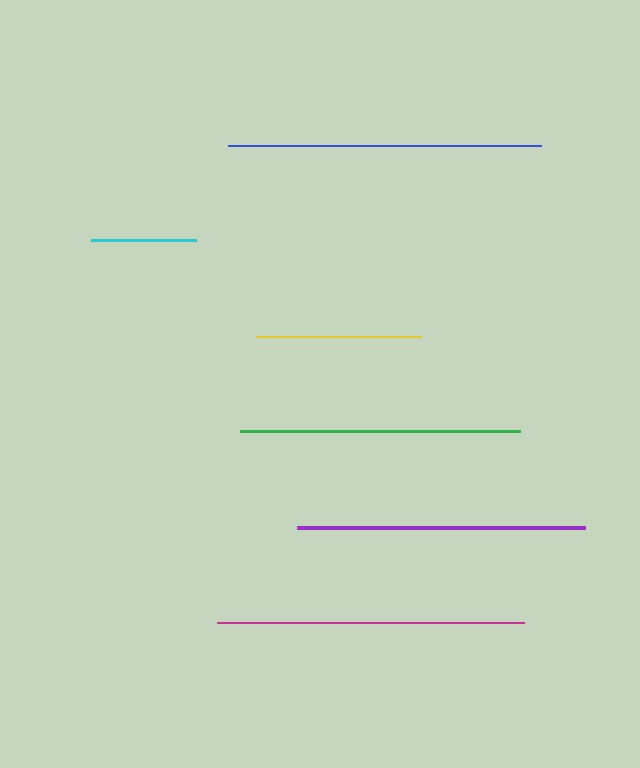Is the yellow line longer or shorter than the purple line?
The purple line is longer than the yellow line.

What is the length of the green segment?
The green segment is approximately 280 pixels long.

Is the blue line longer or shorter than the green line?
The blue line is longer than the green line.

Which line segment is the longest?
The blue line is the longest at approximately 313 pixels.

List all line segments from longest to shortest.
From longest to shortest: blue, magenta, purple, green, yellow, cyan.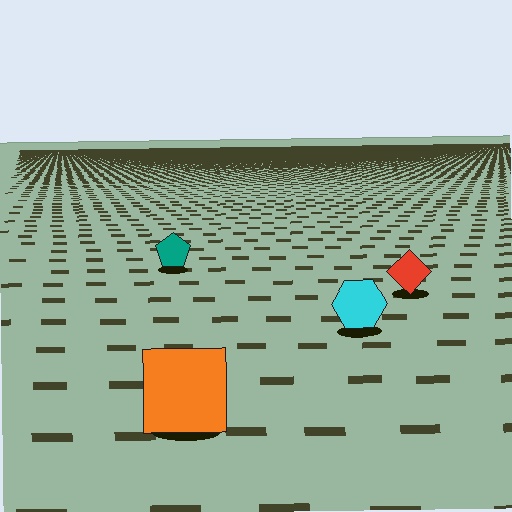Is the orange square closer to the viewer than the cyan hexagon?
Yes. The orange square is closer — you can tell from the texture gradient: the ground texture is coarser near it.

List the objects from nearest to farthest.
From nearest to farthest: the orange square, the cyan hexagon, the red diamond, the teal pentagon.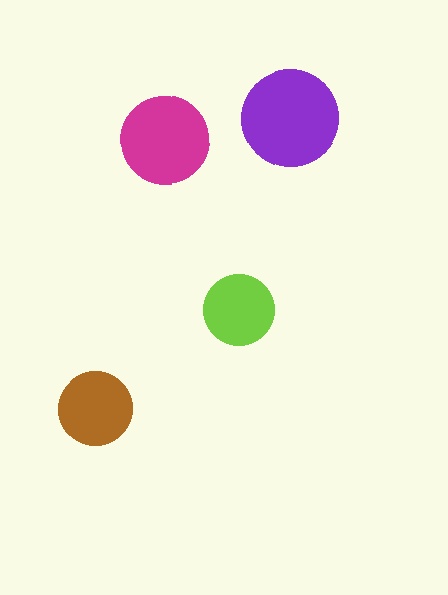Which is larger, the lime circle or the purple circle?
The purple one.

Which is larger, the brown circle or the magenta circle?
The magenta one.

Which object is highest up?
The purple circle is topmost.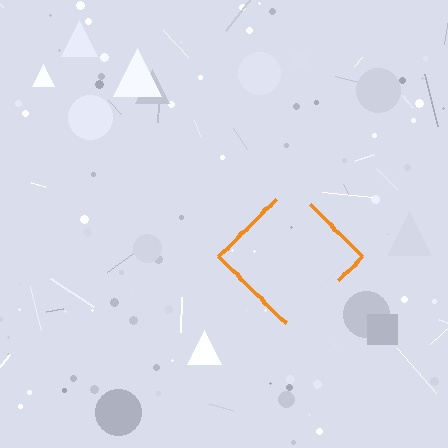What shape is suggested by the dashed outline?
The dashed outline suggests a diamond.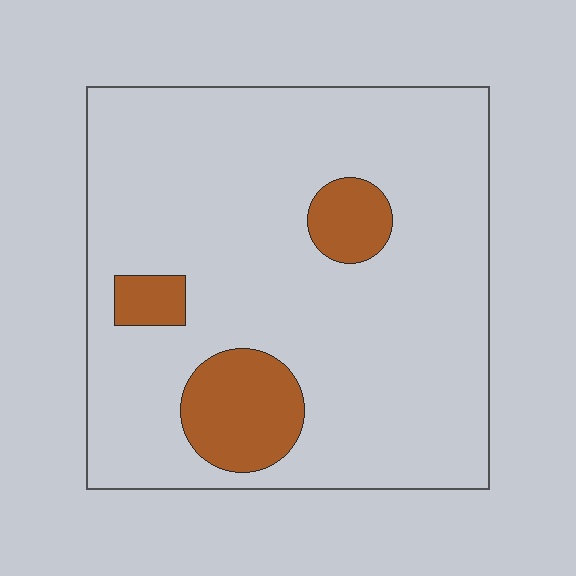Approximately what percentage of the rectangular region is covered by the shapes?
Approximately 15%.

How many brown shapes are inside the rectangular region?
3.